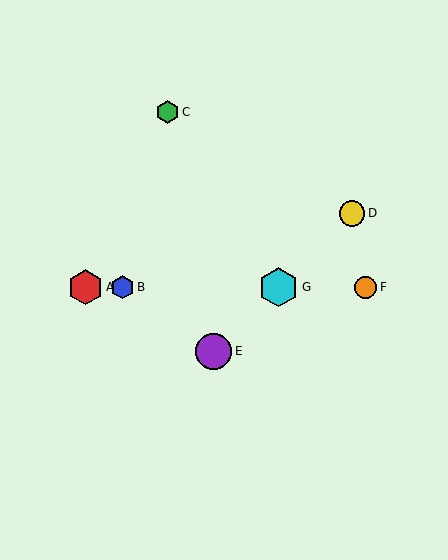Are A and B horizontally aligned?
Yes, both are at y≈287.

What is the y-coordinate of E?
Object E is at y≈351.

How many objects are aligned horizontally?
4 objects (A, B, F, G) are aligned horizontally.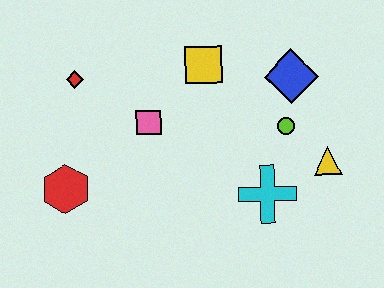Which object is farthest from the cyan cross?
The red diamond is farthest from the cyan cross.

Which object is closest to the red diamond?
The pink square is closest to the red diamond.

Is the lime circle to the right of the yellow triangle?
No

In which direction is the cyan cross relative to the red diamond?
The cyan cross is to the right of the red diamond.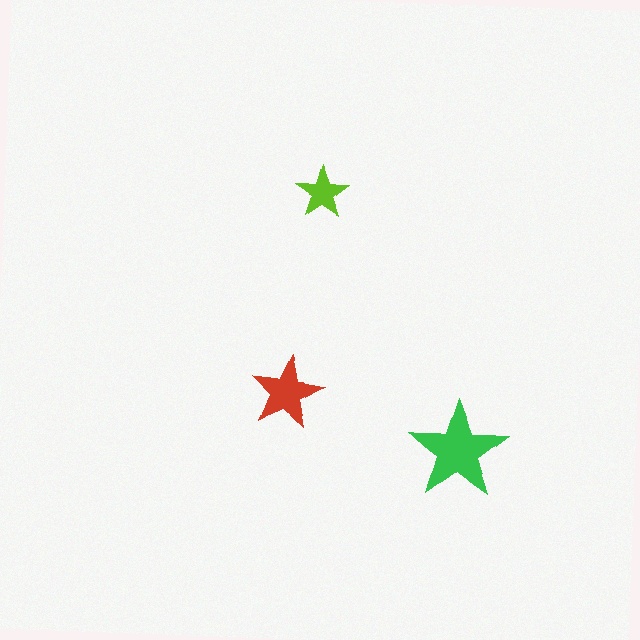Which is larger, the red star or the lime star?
The red one.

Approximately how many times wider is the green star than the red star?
About 1.5 times wider.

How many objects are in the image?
There are 3 objects in the image.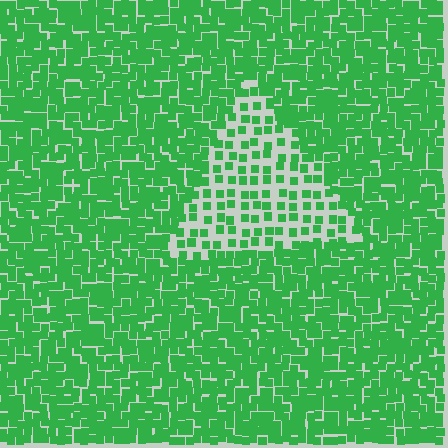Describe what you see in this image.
The image contains small green elements arranged at two different densities. A triangle-shaped region is visible where the elements are less densely packed than the surrounding area.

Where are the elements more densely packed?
The elements are more densely packed outside the triangle boundary.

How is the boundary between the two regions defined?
The boundary is defined by a change in element density (approximately 2.4x ratio). All elements are the same color, size, and shape.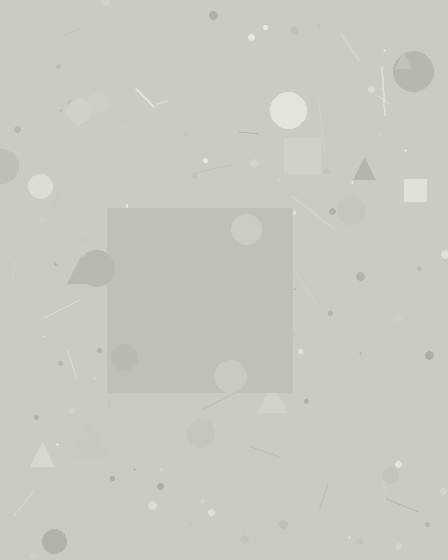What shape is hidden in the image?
A square is hidden in the image.